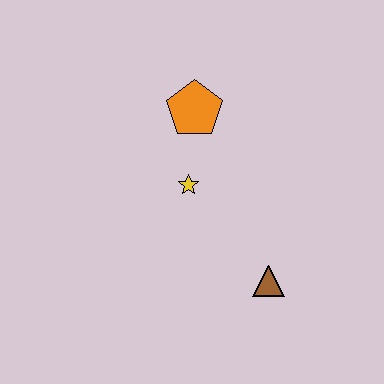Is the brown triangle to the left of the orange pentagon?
No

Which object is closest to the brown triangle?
The yellow star is closest to the brown triangle.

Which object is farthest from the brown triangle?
The orange pentagon is farthest from the brown triangle.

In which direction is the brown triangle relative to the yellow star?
The brown triangle is below the yellow star.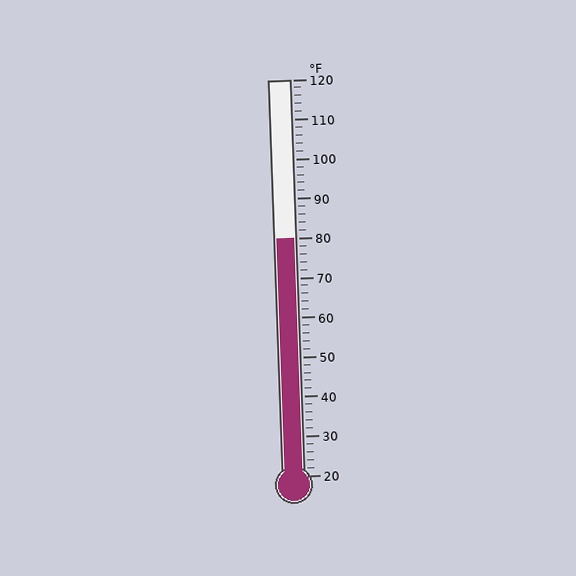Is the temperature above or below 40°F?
The temperature is above 40°F.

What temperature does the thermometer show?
The thermometer shows approximately 80°F.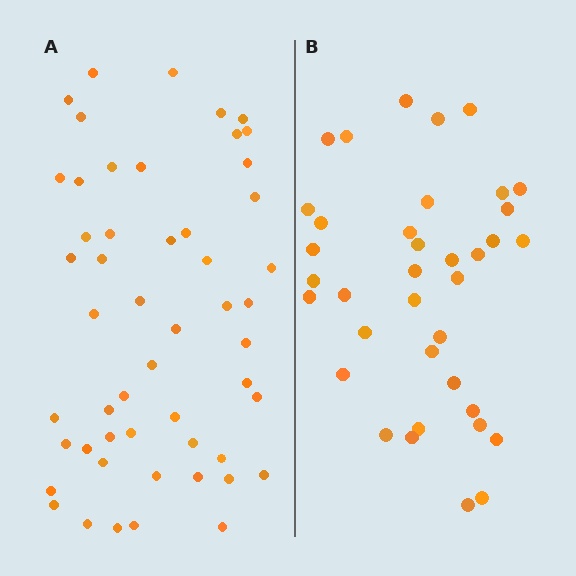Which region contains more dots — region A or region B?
Region A (the left region) has more dots.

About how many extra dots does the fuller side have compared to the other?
Region A has approximately 15 more dots than region B.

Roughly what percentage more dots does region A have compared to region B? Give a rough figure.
About 40% more.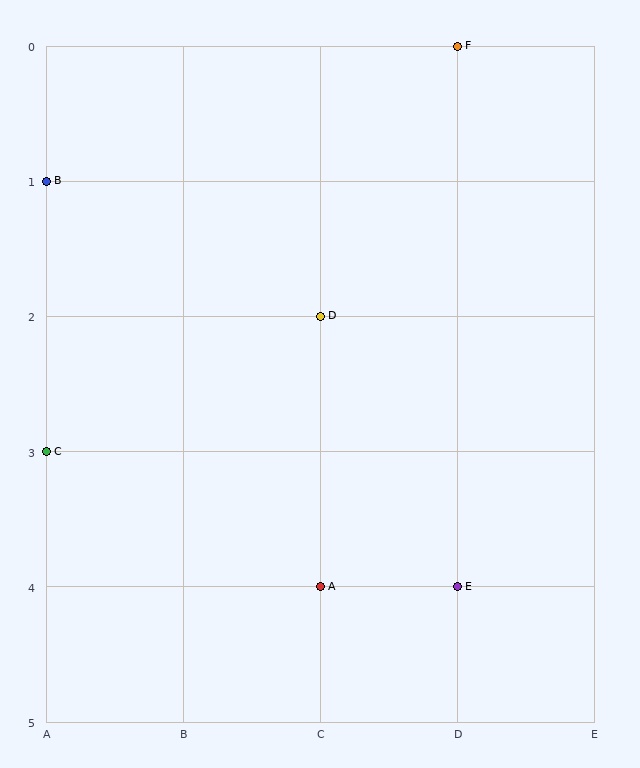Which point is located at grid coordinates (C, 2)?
Point D is at (C, 2).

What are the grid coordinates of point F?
Point F is at grid coordinates (D, 0).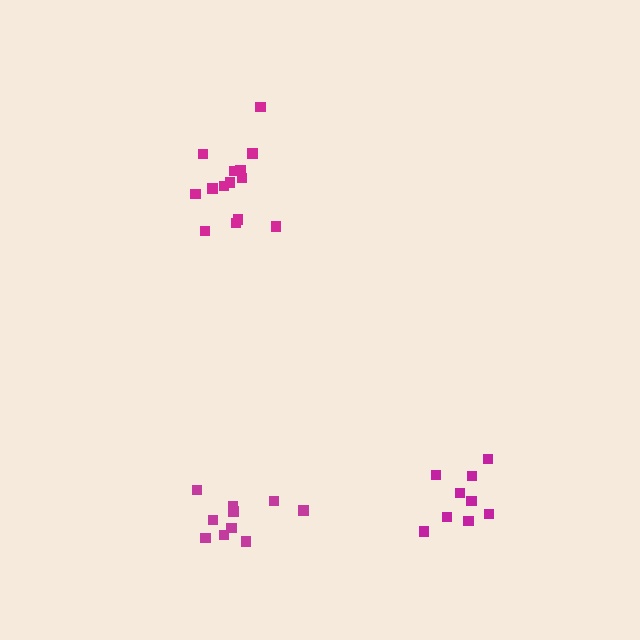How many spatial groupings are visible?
There are 3 spatial groupings.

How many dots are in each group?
Group 1: 9 dots, Group 2: 14 dots, Group 3: 10 dots (33 total).